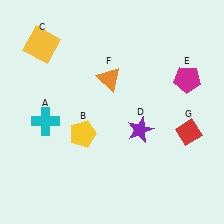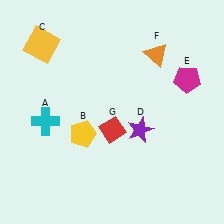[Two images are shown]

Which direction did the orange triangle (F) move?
The orange triangle (F) moved right.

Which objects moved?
The objects that moved are: the orange triangle (F), the red diamond (G).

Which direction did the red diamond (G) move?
The red diamond (G) moved left.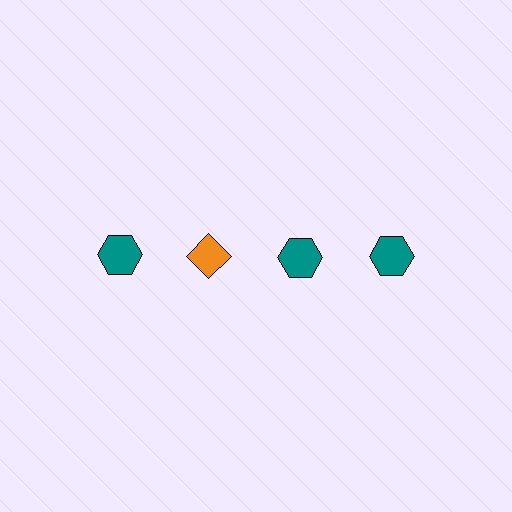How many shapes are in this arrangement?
There are 4 shapes arranged in a grid pattern.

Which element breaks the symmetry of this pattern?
The orange diamond in the top row, second from left column breaks the symmetry. All other shapes are teal hexagons.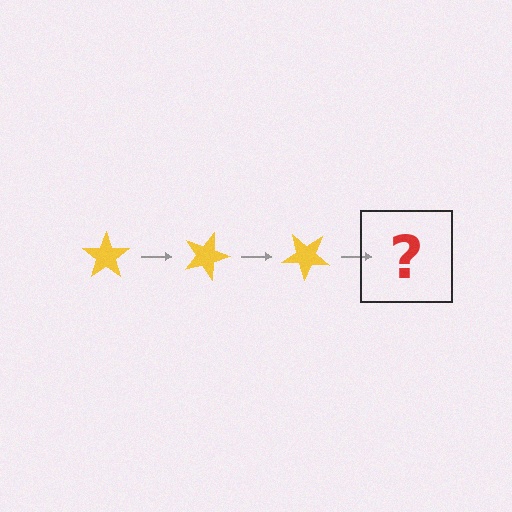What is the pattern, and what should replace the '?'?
The pattern is that the star rotates 20 degrees each step. The '?' should be a yellow star rotated 60 degrees.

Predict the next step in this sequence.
The next step is a yellow star rotated 60 degrees.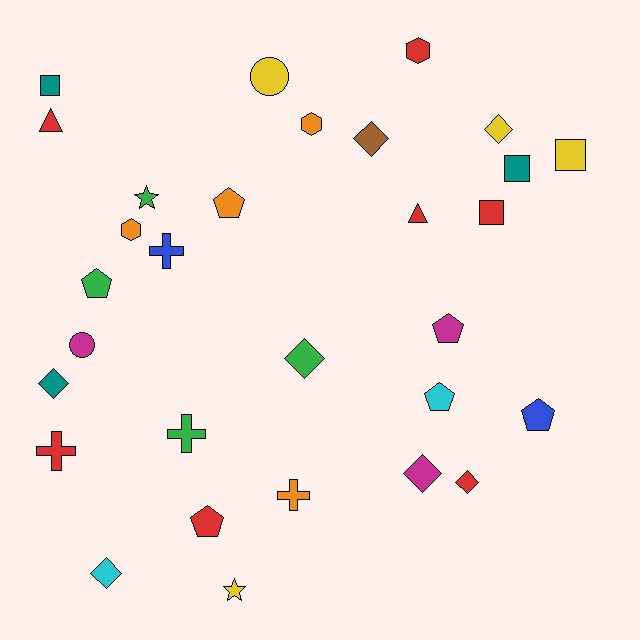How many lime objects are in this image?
There are no lime objects.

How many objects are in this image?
There are 30 objects.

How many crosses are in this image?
There are 4 crosses.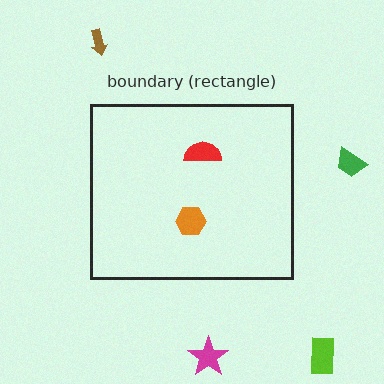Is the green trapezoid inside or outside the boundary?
Outside.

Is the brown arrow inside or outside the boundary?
Outside.